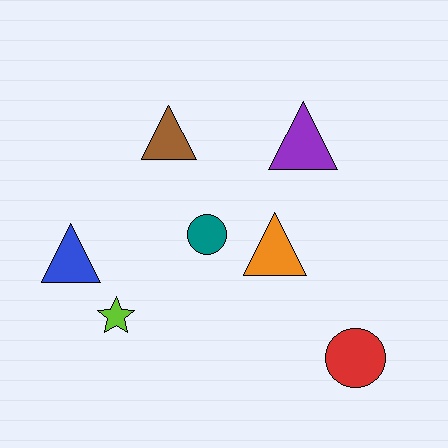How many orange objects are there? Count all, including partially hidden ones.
There is 1 orange object.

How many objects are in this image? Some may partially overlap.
There are 7 objects.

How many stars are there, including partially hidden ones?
There is 1 star.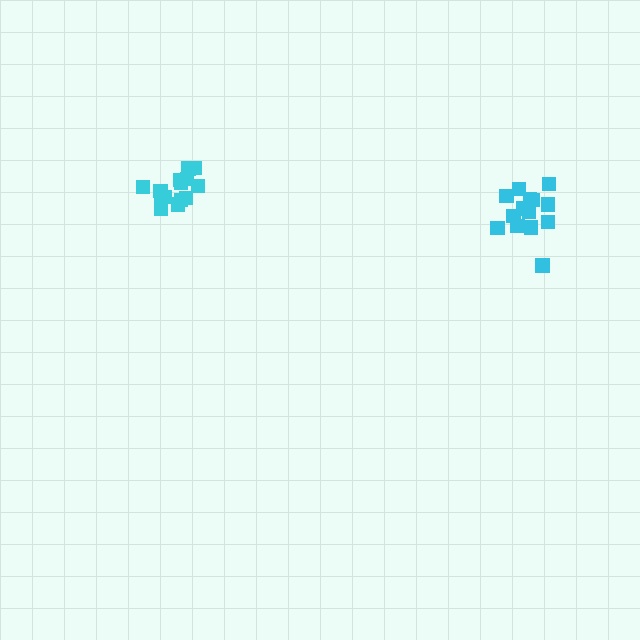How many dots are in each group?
Group 1: 14 dots, Group 2: 15 dots (29 total).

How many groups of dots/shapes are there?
There are 2 groups.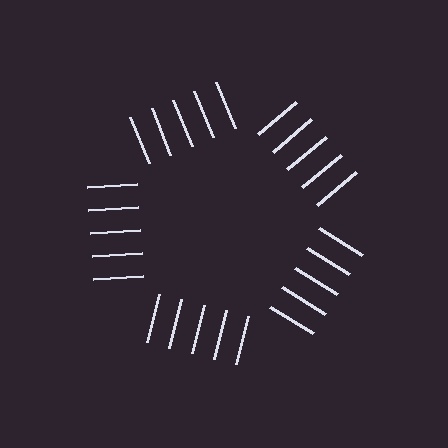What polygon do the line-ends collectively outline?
An illusory pentagon — the line segments terminate on its edges but no continuous stroke is drawn.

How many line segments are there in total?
25 — 5 along each of the 5 edges.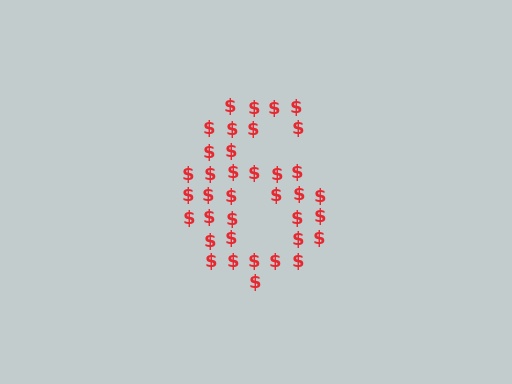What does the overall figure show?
The overall figure shows the digit 6.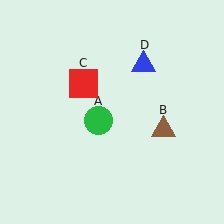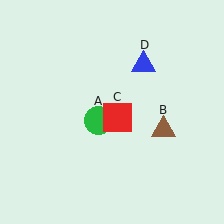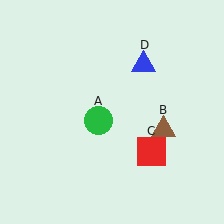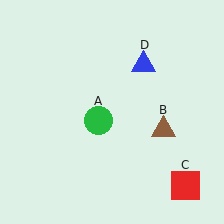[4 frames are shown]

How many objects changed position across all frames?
1 object changed position: red square (object C).